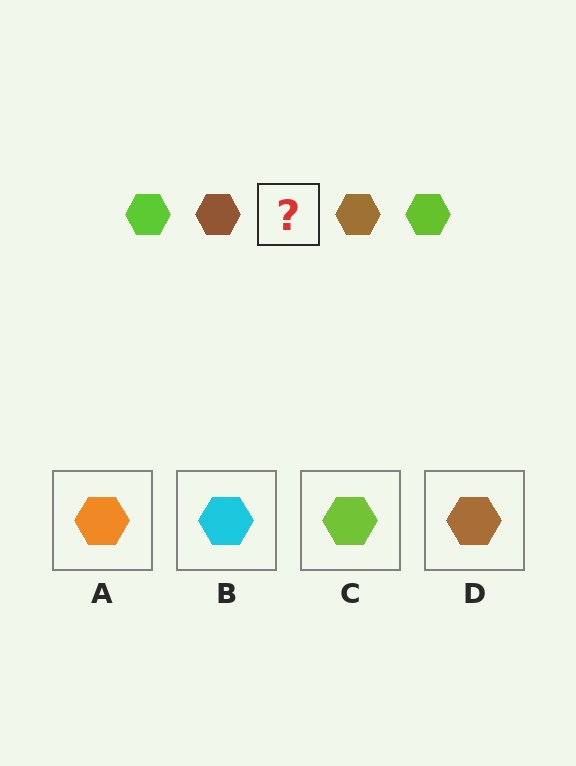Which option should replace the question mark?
Option C.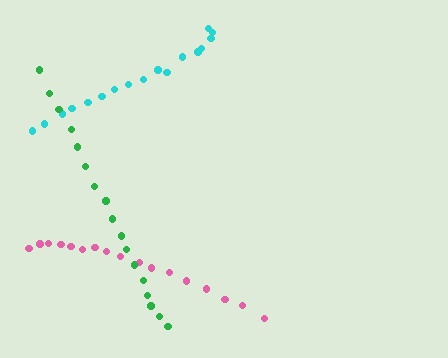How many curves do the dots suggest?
There are 3 distinct paths.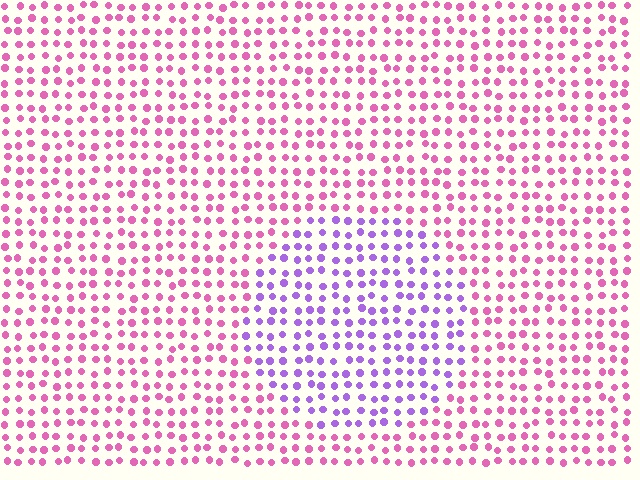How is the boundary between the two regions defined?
The boundary is defined purely by a slight shift in hue (about 49 degrees). Spacing, size, and orientation are identical on both sides.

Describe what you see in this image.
The image is filled with small pink elements in a uniform arrangement. A circle-shaped region is visible where the elements are tinted to a slightly different hue, forming a subtle color boundary.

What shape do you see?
I see a circle.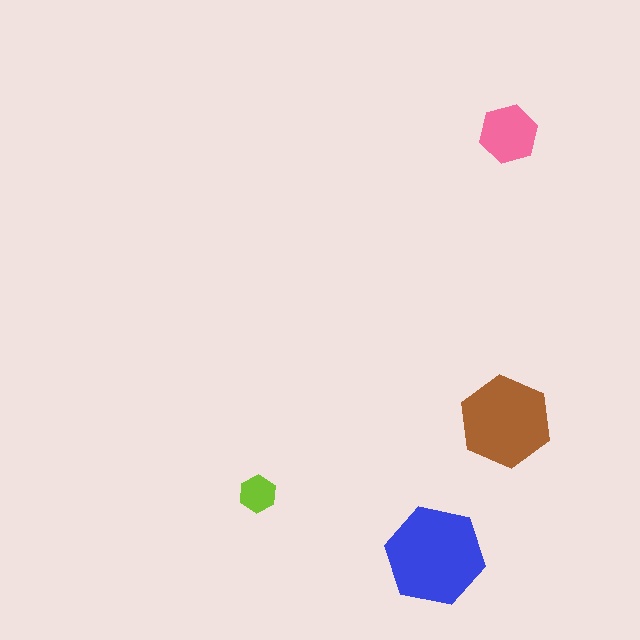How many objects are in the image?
There are 4 objects in the image.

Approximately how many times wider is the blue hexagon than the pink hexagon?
About 1.5 times wider.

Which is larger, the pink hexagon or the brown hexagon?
The brown one.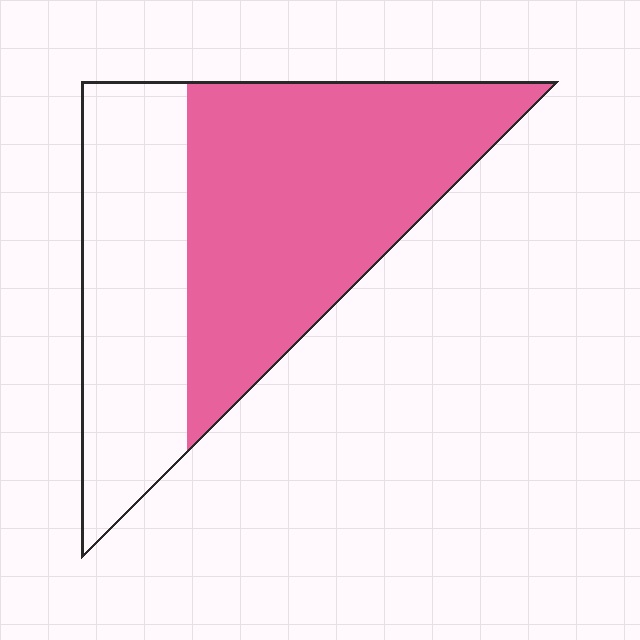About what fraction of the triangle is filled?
About three fifths (3/5).